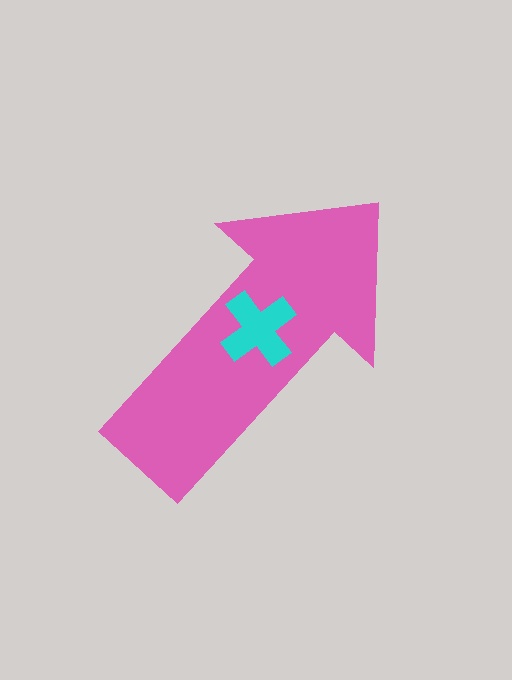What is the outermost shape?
The pink arrow.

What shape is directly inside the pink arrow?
The cyan cross.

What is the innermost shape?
The cyan cross.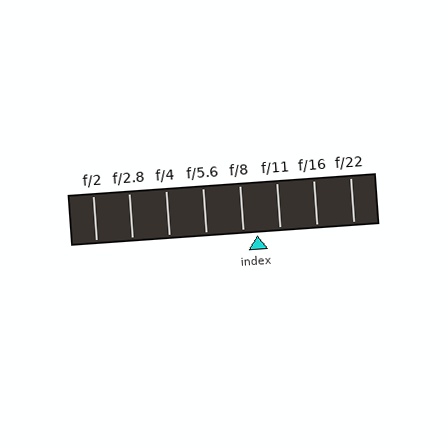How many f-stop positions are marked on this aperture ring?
There are 8 f-stop positions marked.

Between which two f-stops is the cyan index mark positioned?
The index mark is between f/8 and f/11.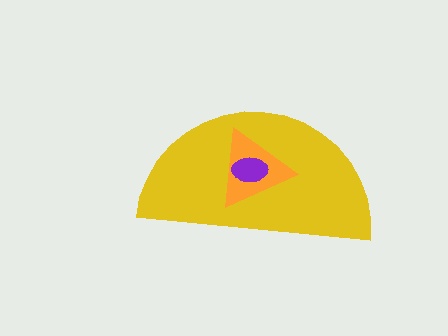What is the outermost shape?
The yellow semicircle.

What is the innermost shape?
The purple ellipse.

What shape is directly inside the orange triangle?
The purple ellipse.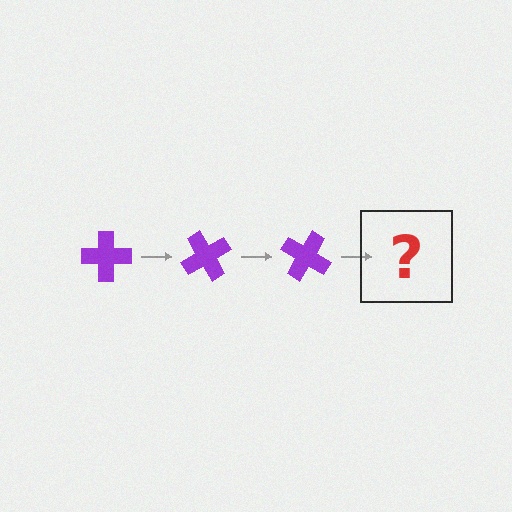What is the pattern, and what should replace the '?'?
The pattern is that the cross rotates 60 degrees each step. The '?' should be a purple cross rotated 180 degrees.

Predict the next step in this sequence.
The next step is a purple cross rotated 180 degrees.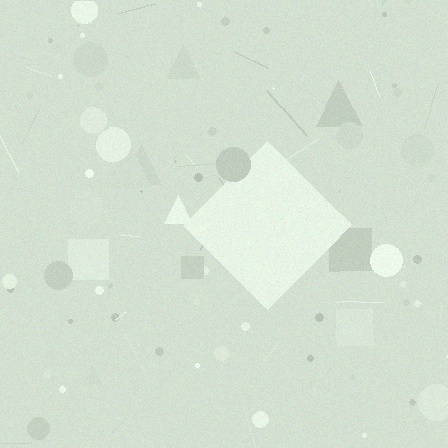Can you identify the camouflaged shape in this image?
The camouflaged shape is a diamond.